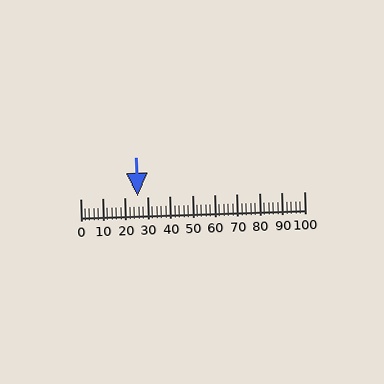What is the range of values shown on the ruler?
The ruler shows values from 0 to 100.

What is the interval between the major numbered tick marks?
The major tick marks are spaced 10 units apart.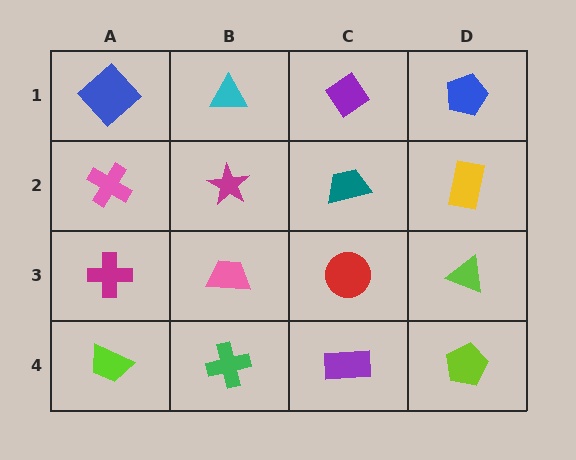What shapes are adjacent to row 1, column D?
A yellow rectangle (row 2, column D), a purple diamond (row 1, column C).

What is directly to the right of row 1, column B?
A purple diamond.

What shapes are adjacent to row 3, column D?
A yellow rectangle (row 2, column D), a lime pentagon (row 4, column D), a red circle (row 3, column C).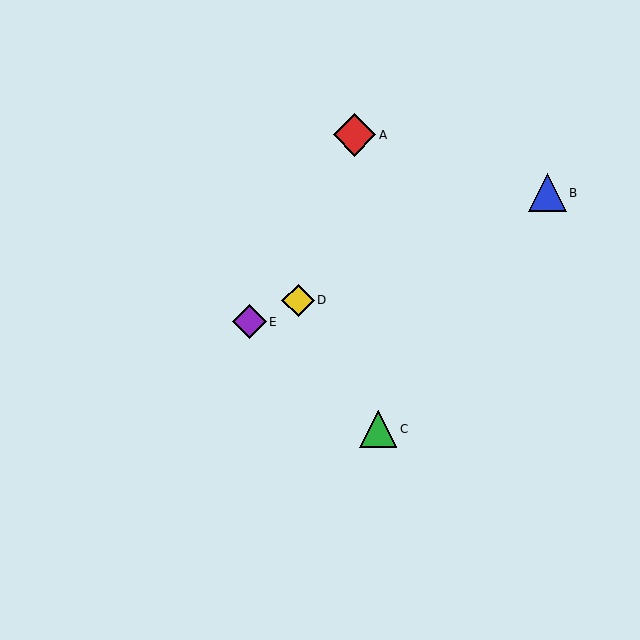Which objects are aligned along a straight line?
Objects B, D, E are aligned along a straight line.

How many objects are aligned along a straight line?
3 objects (B, D, E) are aligned along a straight line.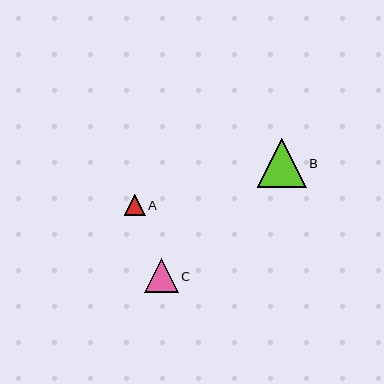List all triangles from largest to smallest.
From largest to smallest: B, C, A.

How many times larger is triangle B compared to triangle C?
Triangle B is approximately 1.5 times the size of triangle C.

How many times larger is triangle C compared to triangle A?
Triangle C is approximately 1.6 times the size of triangle A.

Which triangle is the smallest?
Triangle A is the smallest with a size of approximately 21 pixels.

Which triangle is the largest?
Triangle B is the largest with a size of approximately 49 pixels.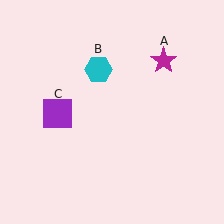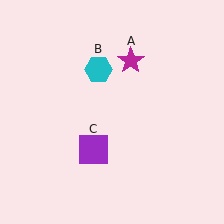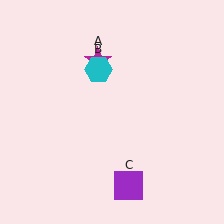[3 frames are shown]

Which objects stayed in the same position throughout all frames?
Cyan hexagon (object B) remained stationary.